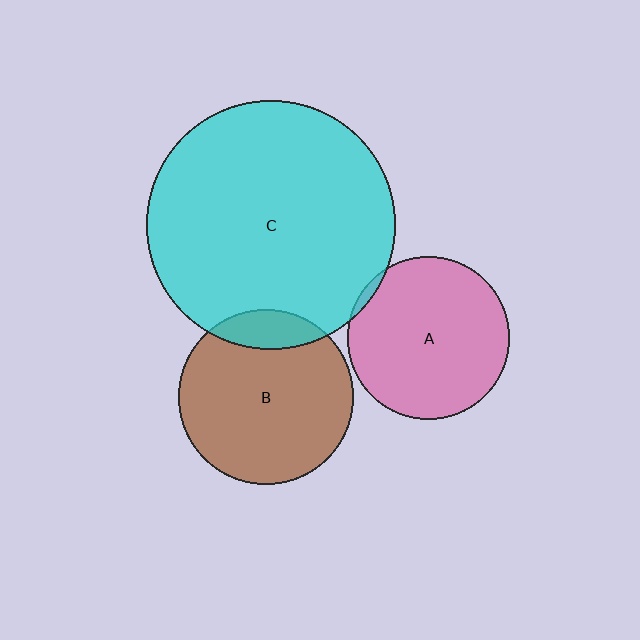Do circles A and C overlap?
Yes.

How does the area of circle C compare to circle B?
Approximately 2.0 times.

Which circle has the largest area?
Circle C (cyan).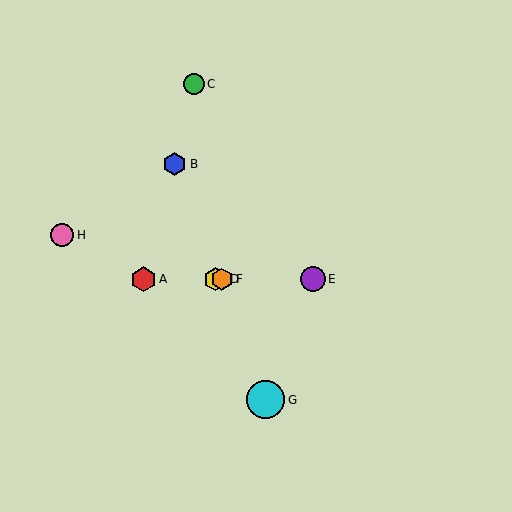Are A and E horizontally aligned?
Yes, both are at y≈279.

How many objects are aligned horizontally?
4 objects (A, D, E, F) are aligned horizontally.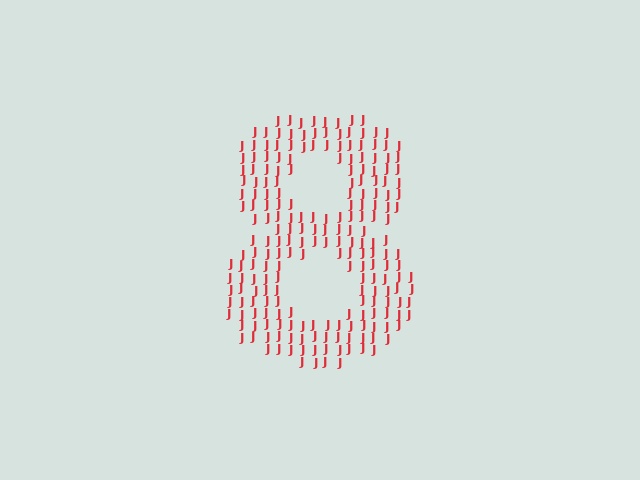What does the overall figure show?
The overall figure shows the digit 8.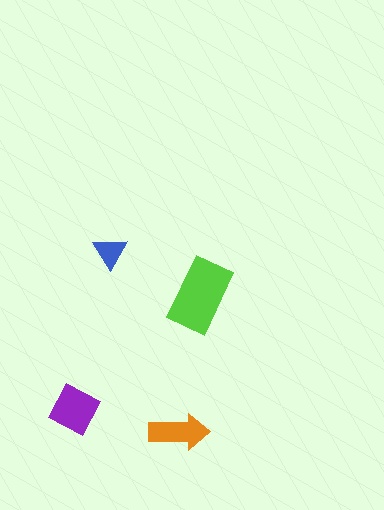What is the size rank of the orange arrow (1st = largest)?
3rd.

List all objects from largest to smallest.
The lime rectangle, the purple diamond, the orange arrow, the blue triangle.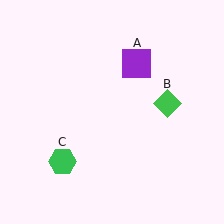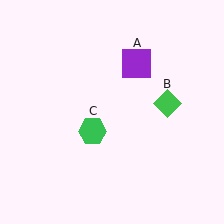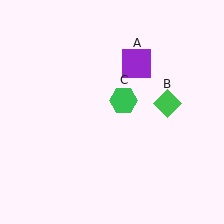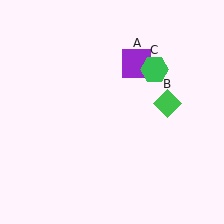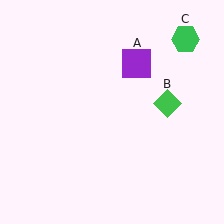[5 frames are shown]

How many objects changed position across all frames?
1 object changed position: green hexagon (object C).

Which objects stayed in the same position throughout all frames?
Purple square (object A) and green diamond (object B) remained stationary.